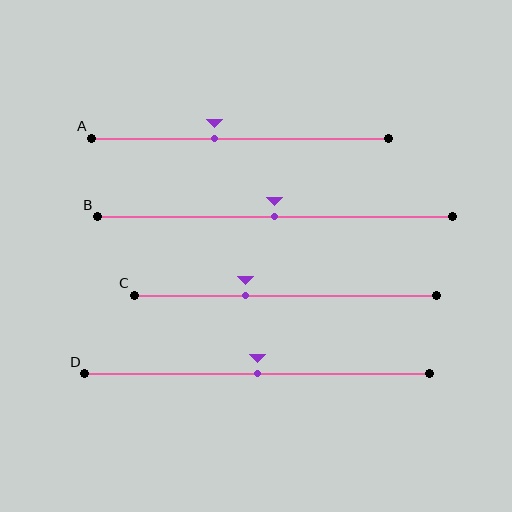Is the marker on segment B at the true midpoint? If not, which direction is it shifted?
Yes, the marker on segment B is at the true midpoint.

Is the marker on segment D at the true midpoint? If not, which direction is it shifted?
Yes, the marker on segment D is at the true midpoint.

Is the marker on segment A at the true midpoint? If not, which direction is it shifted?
No, the marker on segment A is shifted to the left by about 9% of the segment length.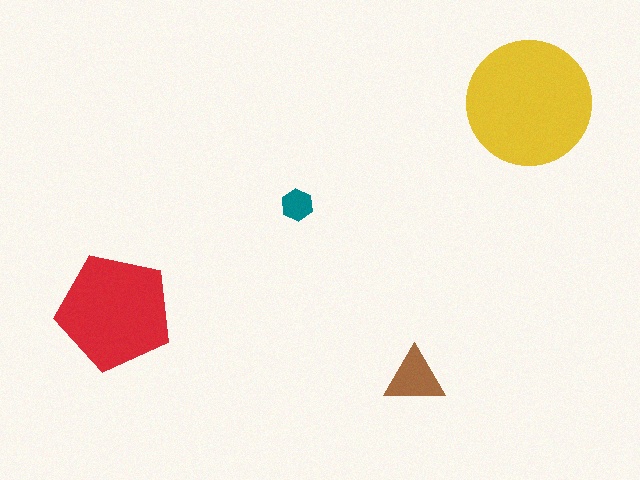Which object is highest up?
The yellow circle is topmost.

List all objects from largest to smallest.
The yellow circle, the red pentagon, the brown triangle, the teal hexagon.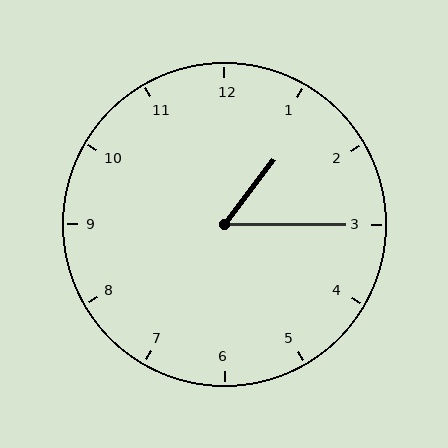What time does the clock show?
1:15.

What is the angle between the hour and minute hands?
Approximately 52 degrees.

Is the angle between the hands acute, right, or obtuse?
It is acute.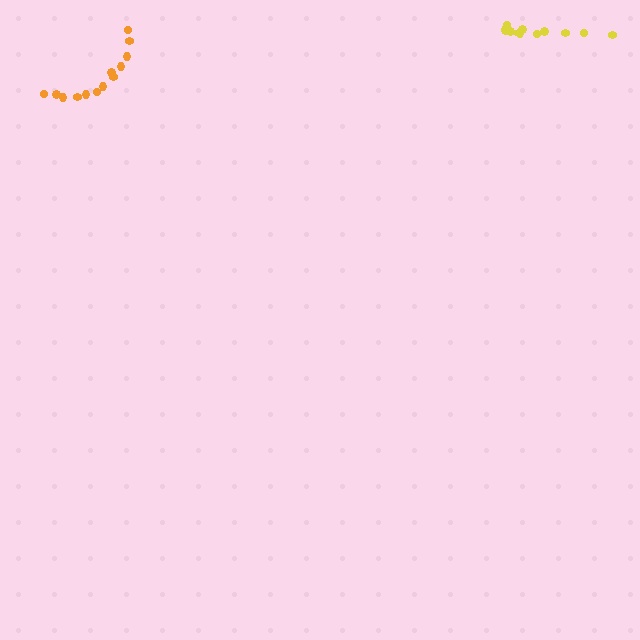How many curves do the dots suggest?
There are 2 distinct paths.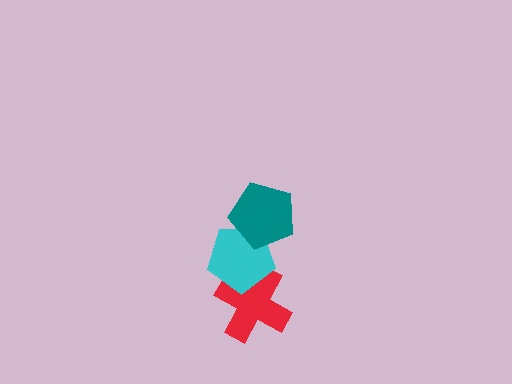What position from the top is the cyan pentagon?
The cyan pentagon is 2nd from the top.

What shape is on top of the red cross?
The cyan pentagon is on top of the red cross.